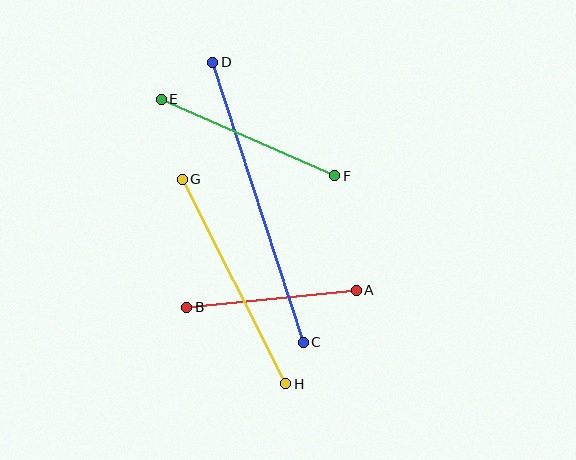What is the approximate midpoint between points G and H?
The midpoint is at approximately (234, 281) pixels.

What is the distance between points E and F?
The distance is approximately 190 pixels.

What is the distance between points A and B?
The distance is approximately 170 pixels.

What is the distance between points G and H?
The distance is approximately 229 pixels.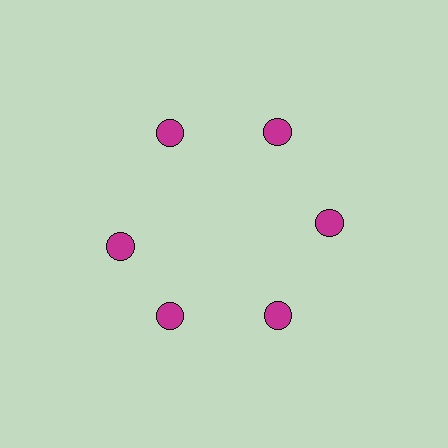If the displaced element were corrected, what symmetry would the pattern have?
It would have 6-fold rotational symmetry — the pattern would map onto itself every 60 degrees.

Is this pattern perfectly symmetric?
No. The 6 magenta circles are arranged in a ring, but one element near the 9 o'clock position is rotated out of alignment along the ring, breaking the 6-fold rotational symmetry.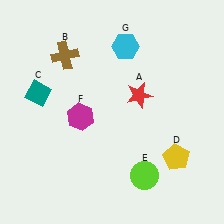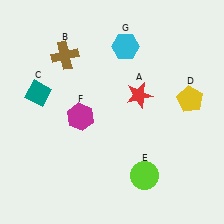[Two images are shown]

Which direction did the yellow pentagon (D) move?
The yellow pentagon (D) moved up.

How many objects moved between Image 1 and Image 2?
1 object moved between the two images.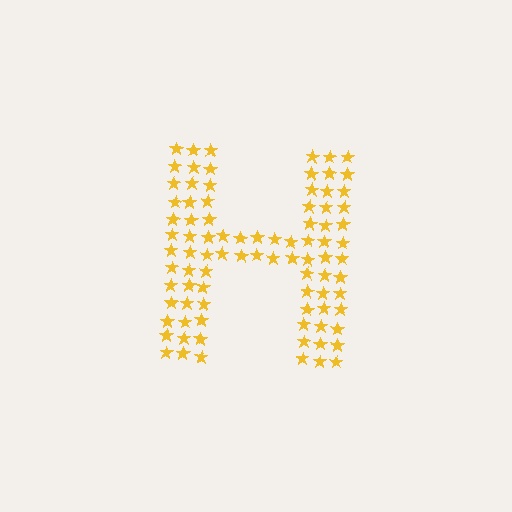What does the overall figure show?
The overall figure shows the letter H.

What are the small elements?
The small elements are stars.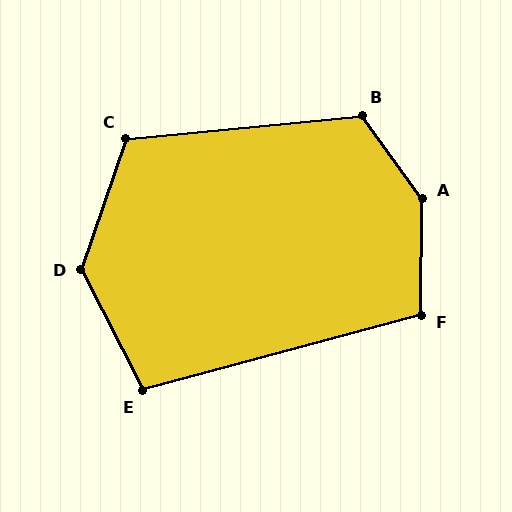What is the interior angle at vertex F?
Approximately 105 degrees (obtuse).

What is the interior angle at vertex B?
Approximately 121 degrees (obtuse).